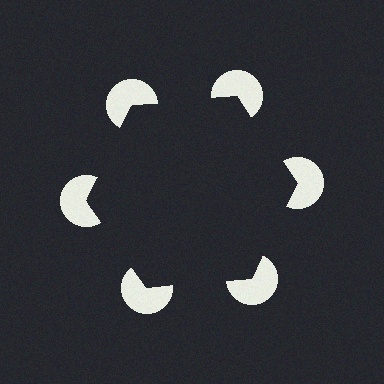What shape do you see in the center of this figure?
An illusory hexagon — its edges are inferred from the aligned wedge cuts in the pac-man discs, not physically drawn.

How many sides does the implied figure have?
6 sides.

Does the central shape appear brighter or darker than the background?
It typically appears slightly darker than the background, even though no actual brightness change is drawn.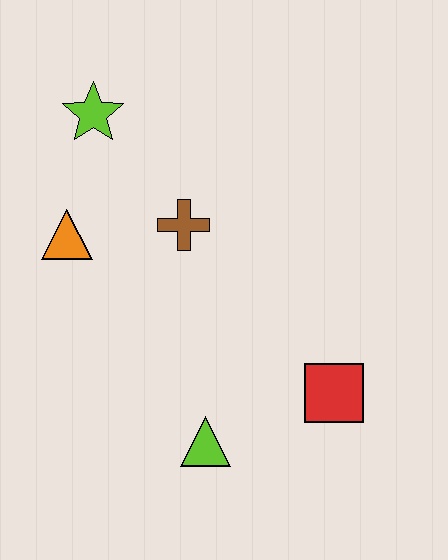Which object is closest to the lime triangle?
The red square is closest to the lime triangle.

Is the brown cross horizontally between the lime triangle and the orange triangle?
Yes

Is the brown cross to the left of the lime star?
No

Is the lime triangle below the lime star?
Yes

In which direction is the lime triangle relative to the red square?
The lime triangle is to the left of the red square.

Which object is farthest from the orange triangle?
The red square is farthest from the orange triangle.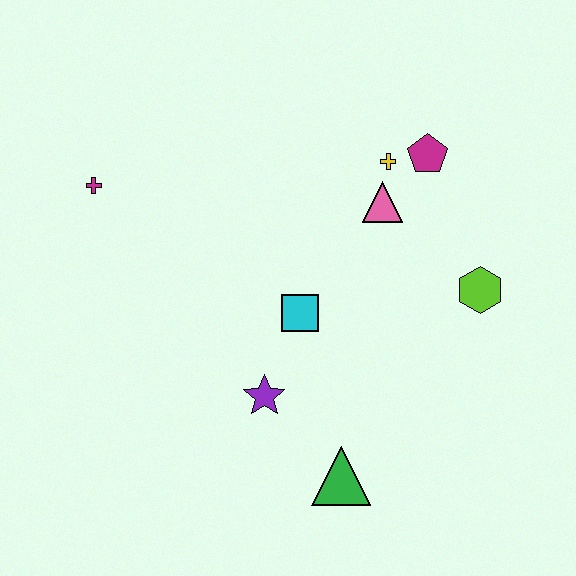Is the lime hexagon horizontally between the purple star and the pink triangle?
No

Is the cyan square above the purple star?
Yes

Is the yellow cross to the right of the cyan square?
Yes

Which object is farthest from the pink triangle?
The magenta cross is farthest from the pink triangle.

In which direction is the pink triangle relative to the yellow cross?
The pink triangle is below the yellow cross.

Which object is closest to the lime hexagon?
The pink triangle is closest to the lime hexagon.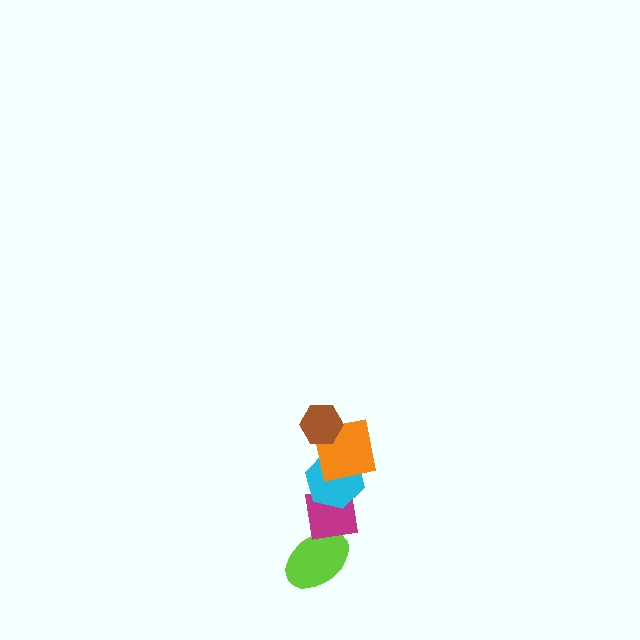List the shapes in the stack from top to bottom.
From top to bottom: the brown hexagon, the orange square, the cyan hexagon, the magenta square, the lime ellipse.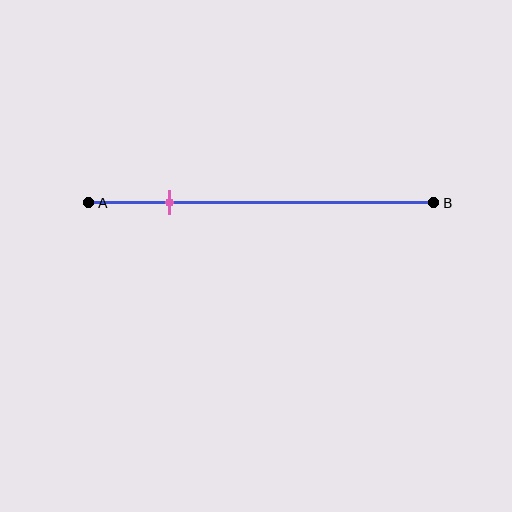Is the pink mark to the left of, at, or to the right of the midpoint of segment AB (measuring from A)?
The pink mark is to the left of the midpoint of segment AB.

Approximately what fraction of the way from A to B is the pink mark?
The pink mark is approximately 25% of the way from A to B.